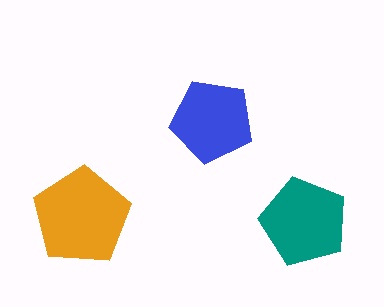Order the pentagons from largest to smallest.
the orange one, the teal one, the blue one.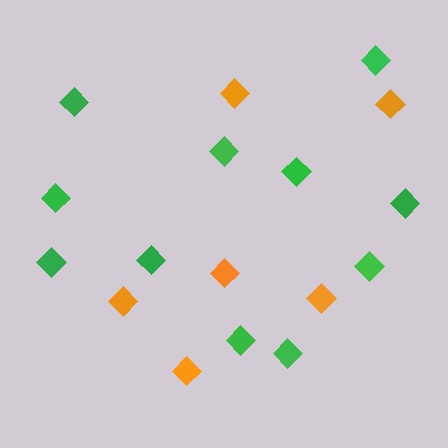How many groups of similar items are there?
There are 2 groups: one group of orange diamonds (6) and one group of green diamonds (11).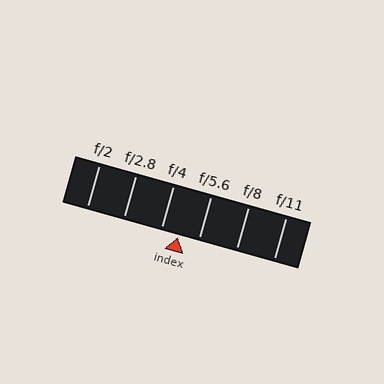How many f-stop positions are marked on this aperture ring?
There are 6 f-stop positions marked.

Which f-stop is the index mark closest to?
The index mark is closest to f/4.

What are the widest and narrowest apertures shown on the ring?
The widest aperture shown is f/2 and the narrowest is f/11.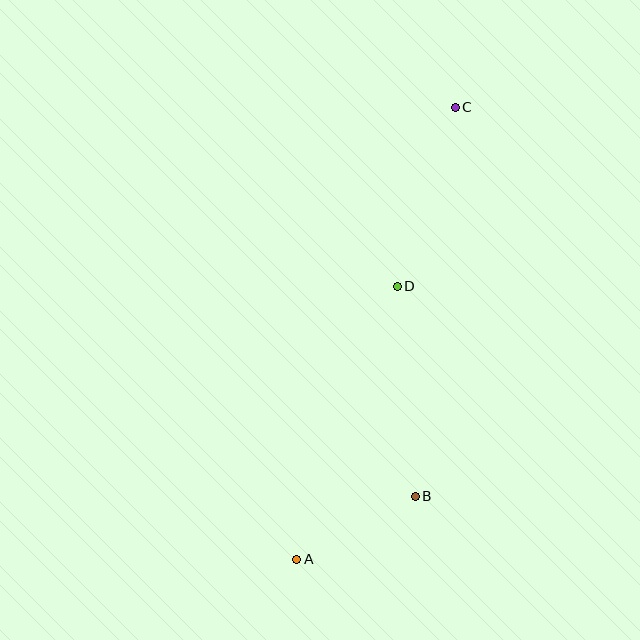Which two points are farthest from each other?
Points A and C are farthest from each other.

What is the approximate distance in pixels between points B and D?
The distance between B and D is approximately 211 pixels.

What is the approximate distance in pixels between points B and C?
The distance between B and C is approximately 391 pixels.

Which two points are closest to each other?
Points A and B are closest to each other.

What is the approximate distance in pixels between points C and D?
The distance between C and D is approximately 188 pixels.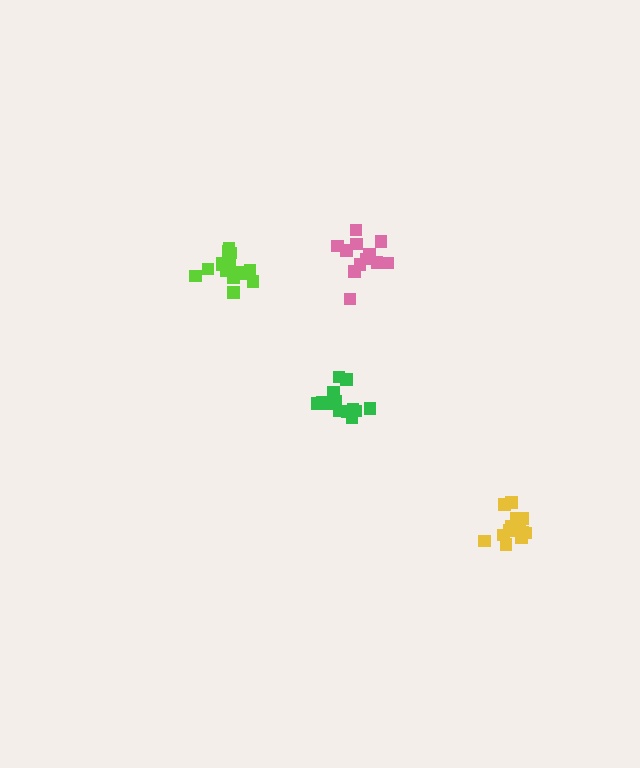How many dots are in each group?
Group 1: 12 dots, Group 2: 15 dots, Group 3: 13 dots, Group 4: 13 dots (53 total).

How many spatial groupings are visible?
There are 4 spatial groupings.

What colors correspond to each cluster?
The clusters are colored: pink, lime, green, yellow.